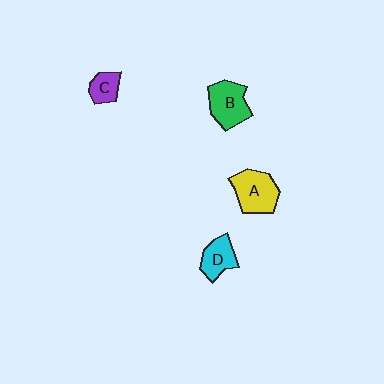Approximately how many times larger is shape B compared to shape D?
Approximately 1.4 times.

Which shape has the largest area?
Shape A (yellow).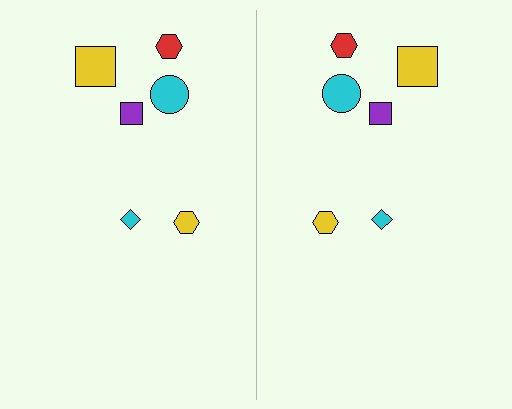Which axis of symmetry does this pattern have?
The pattern has a vertical axis of symmetry running through the center of the image.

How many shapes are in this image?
There are 12 shapes in this image.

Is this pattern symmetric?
Yes, this pattern has bilateral (reflection) symmetry.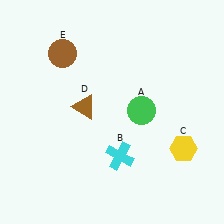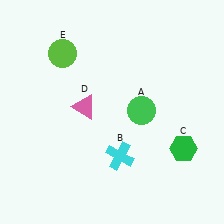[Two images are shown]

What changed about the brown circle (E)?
In Image 1, E is brown. In Image 2, it changed to lime.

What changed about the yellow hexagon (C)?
In Image 1, C is yellow. In Image 2, it changed to green.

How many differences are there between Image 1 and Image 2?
There are 3 differences between the two images.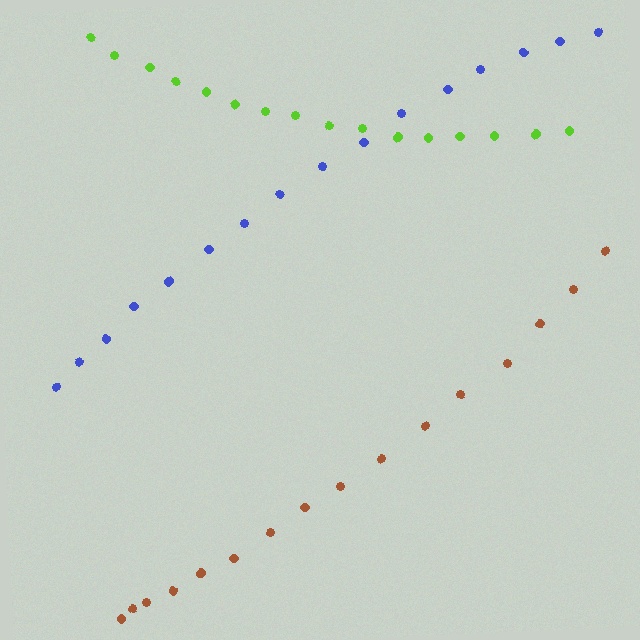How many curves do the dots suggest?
There are 3 distinct paths.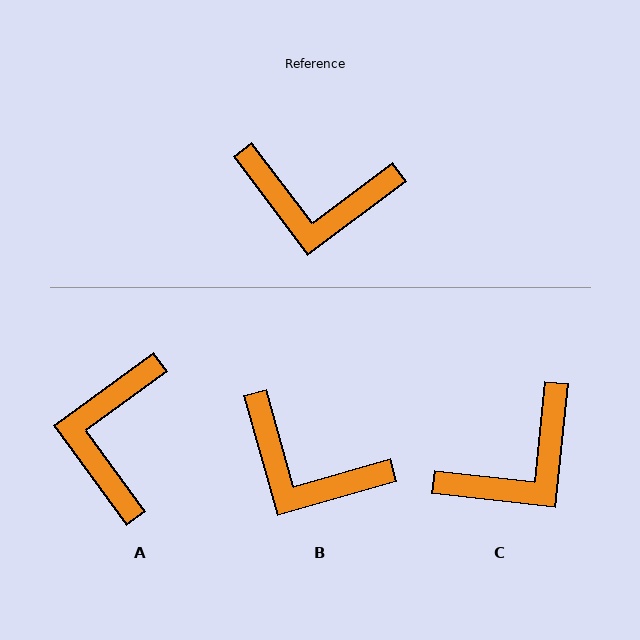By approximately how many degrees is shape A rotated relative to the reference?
Approximately 91 degrees clockwise.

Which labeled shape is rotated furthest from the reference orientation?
A, about 91 degrees away.